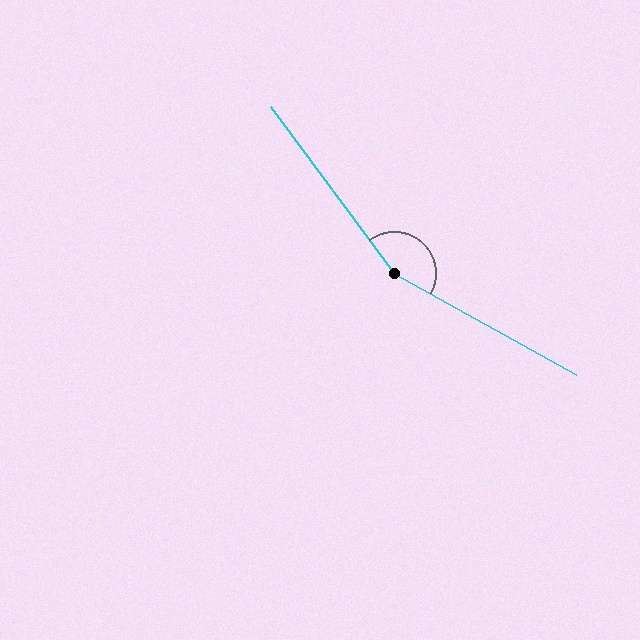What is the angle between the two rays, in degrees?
Approximately 156 degrees.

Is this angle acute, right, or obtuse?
It is obtuse.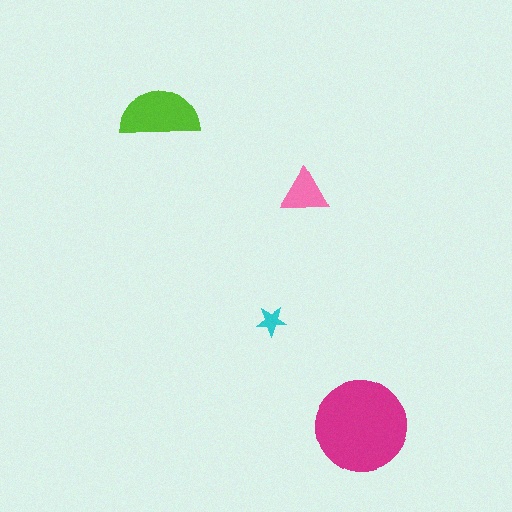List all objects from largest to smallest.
The magenta circle, the lime semicircle, the pink triangle, the cyan star.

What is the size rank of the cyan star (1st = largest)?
4th.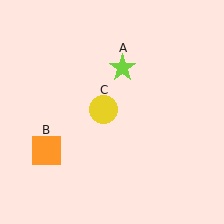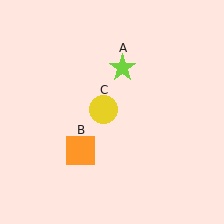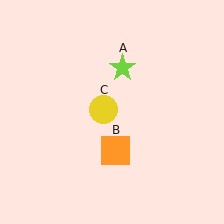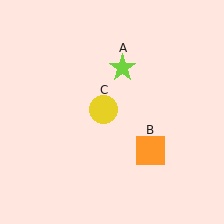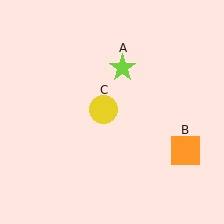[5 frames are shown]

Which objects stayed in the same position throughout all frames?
Lime star (object A) and yellow circle (object C) remained stationary.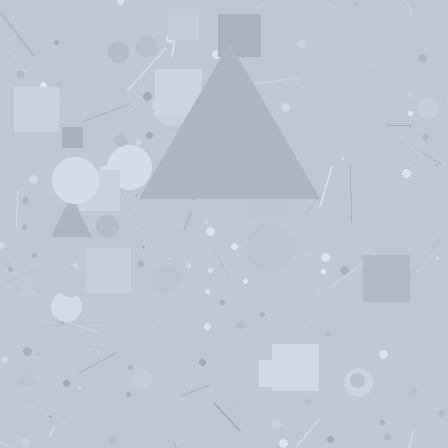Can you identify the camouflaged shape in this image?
The camouflaged shape is a triangle.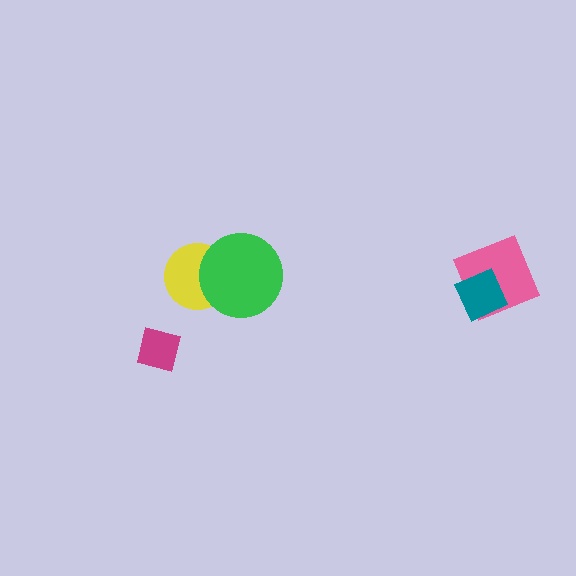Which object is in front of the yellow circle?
The green circle is in front of the yellow circle.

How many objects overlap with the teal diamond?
1 object overlaps with the teal diamond.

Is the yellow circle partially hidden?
Yes, it is partially covered by another shape.